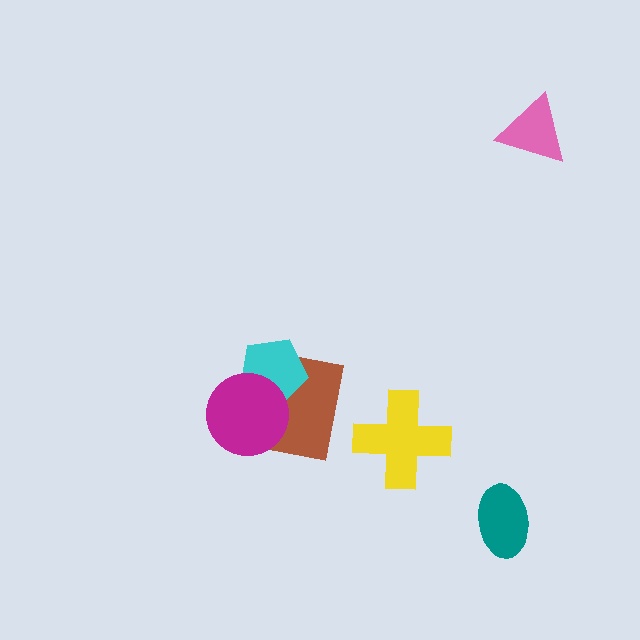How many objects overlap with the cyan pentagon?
2 objects overlap with the cyan pentagon.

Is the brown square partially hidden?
Yes, it is partially covered by another shape.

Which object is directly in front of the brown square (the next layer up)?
The cyan pentagon is directly in front of the brown square.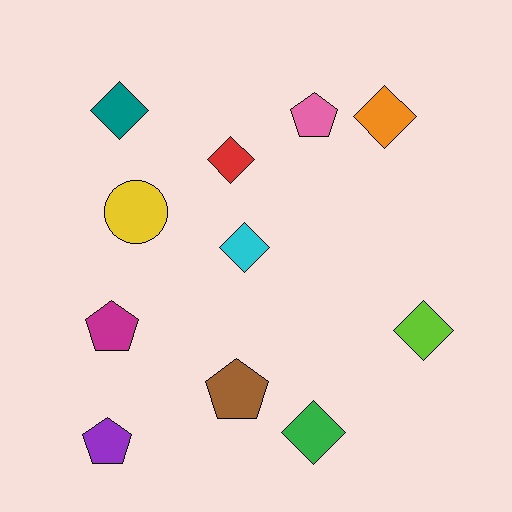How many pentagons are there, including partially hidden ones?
There are 4 pentagons.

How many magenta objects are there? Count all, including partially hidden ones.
There is 1 magenta object.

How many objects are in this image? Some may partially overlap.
There are 11 objects.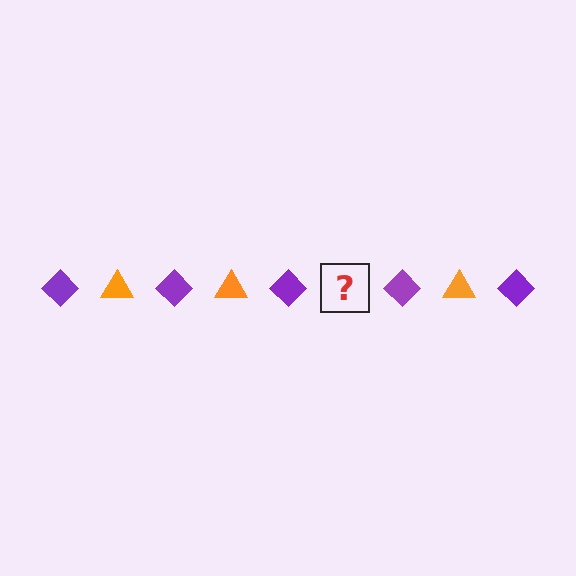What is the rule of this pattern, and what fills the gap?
The rule is that the pattern alternates between purple diamond and orange triangle. The gap should be filled with an orange triangle.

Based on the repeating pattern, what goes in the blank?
The blank should be an orange triangle.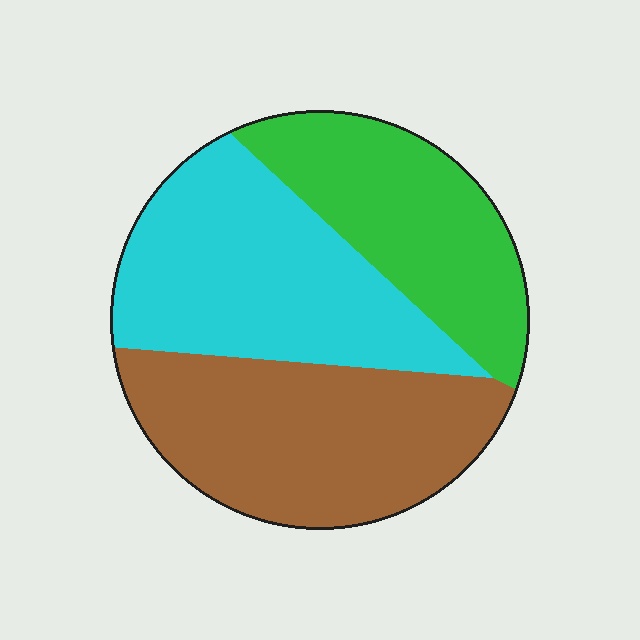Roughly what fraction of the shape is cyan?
Cyan covers about 35% of the shape.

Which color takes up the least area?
Green, at roughly 25%.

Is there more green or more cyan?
Cyan.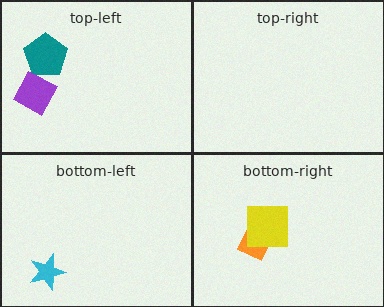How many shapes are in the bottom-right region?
2.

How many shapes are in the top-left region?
2.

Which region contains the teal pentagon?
The top-left region.